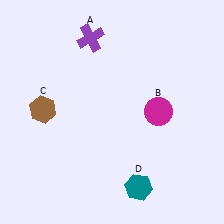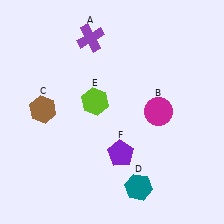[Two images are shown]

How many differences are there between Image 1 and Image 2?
There are 2 differences between the two images.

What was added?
A lime hexagon (E), a purple pentagon (F) were added in Image 2.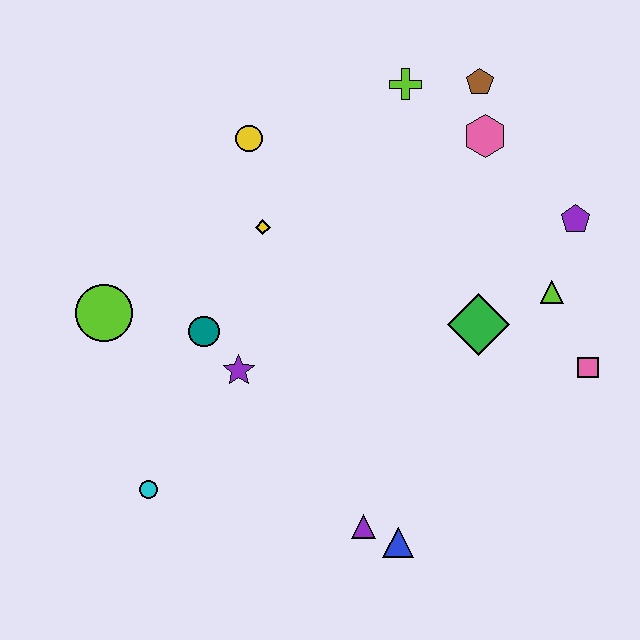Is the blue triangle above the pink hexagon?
No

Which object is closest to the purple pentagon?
The lime triangle is closest to the purple pentagon.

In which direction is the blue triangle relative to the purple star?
The blue triangle is below the purple star.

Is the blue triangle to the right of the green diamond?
No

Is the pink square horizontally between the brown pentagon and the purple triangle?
No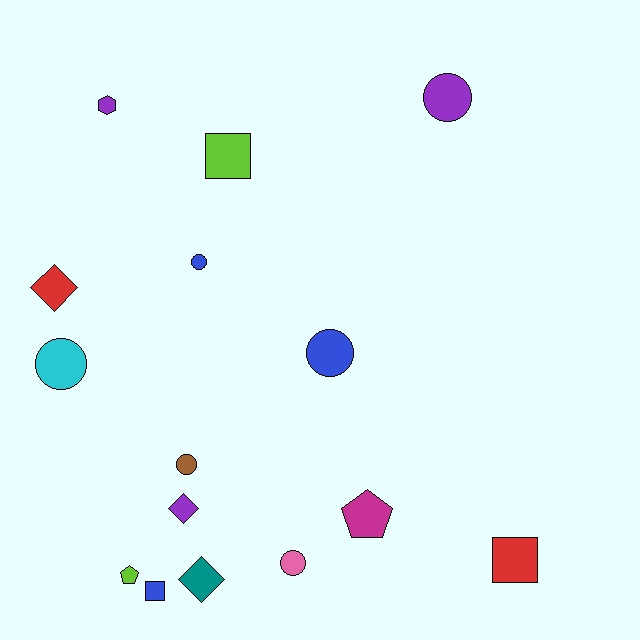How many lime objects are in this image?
There are 2 lime objects.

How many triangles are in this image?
There are no triangles.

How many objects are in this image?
There are 15 objects.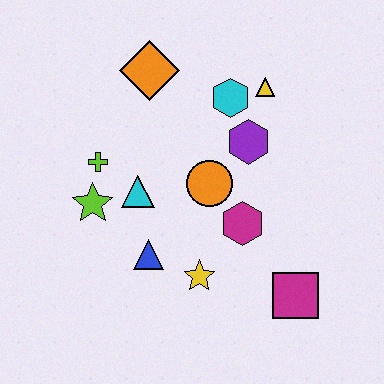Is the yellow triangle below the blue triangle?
No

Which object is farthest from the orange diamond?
The magenta square is farthest from the orange diamond.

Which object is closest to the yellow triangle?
The cyan hexagon is closest to the yellow triangle.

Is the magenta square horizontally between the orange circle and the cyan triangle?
No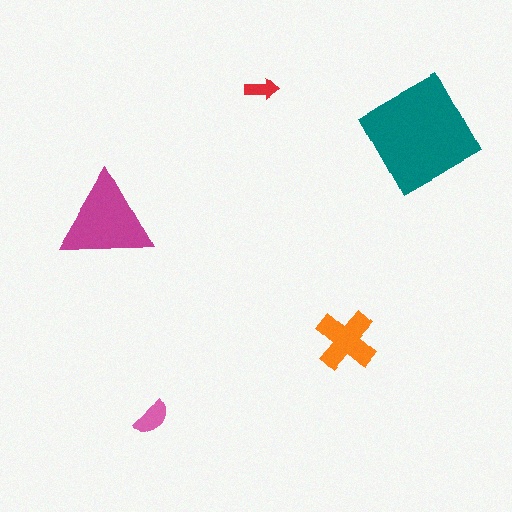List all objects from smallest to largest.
The red arrow, the pink semicircle, the orange cross, the magenta triangle, the teal diamond.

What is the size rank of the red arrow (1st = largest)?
5th.